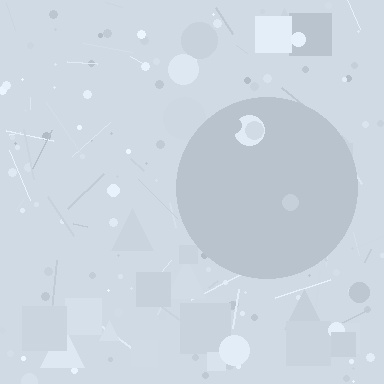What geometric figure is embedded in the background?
A circle is embedded in the background.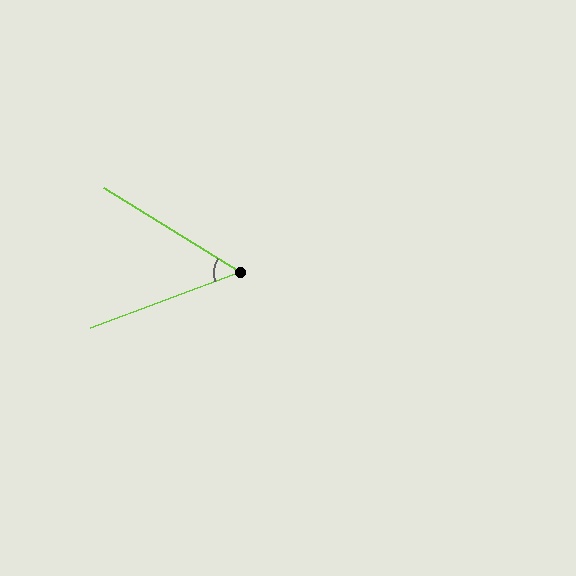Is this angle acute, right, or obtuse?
It is acute.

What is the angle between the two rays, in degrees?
Approximately 52 degrees.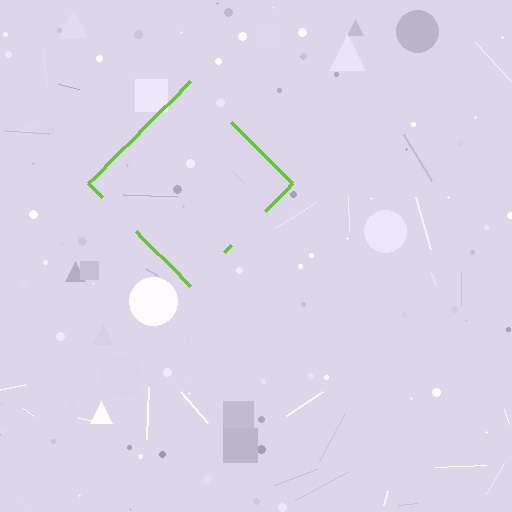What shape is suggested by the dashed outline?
The dashed outline suggests a diamond.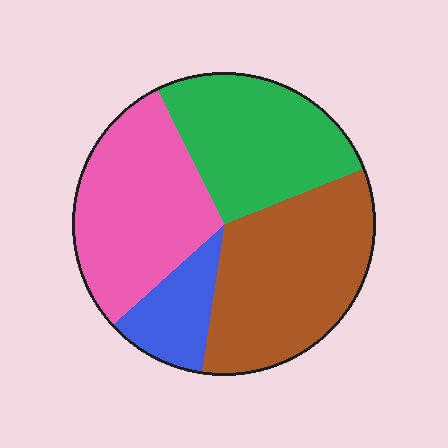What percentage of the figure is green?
Green covers 26% of the figure.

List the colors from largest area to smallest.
From largest to smallest: brown, pink, green, blue.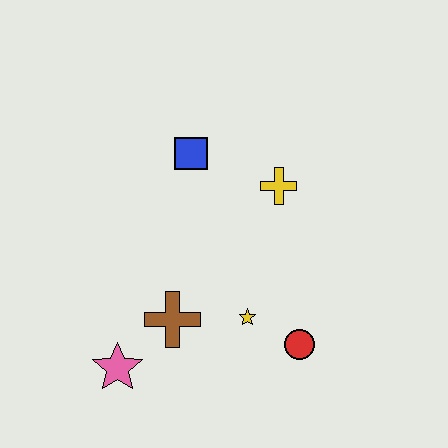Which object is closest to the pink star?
The brown cross is closest to the pink star.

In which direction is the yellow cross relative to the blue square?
The yellow cross is to the right of the blue square.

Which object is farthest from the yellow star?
The blue square is farthest from the yellow star.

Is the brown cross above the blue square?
No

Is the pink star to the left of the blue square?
Yes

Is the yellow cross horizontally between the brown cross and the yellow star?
No